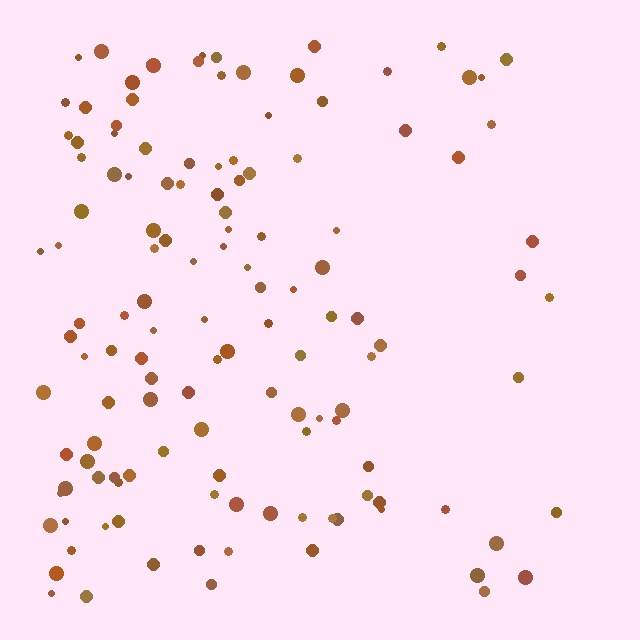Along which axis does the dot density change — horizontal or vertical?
Horizontal.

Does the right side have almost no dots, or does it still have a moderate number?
Still a moderate number, just noticeably fewer than the left.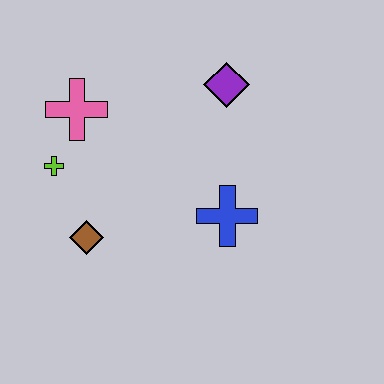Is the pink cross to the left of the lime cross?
No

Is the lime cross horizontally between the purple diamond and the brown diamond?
No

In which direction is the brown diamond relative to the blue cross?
The brown diamond is to the left of the blue cross.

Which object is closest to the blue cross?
The purple diamond is closest to the blue cross.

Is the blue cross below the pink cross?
Yes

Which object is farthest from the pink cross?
The blue cross is farthest from the pink cross.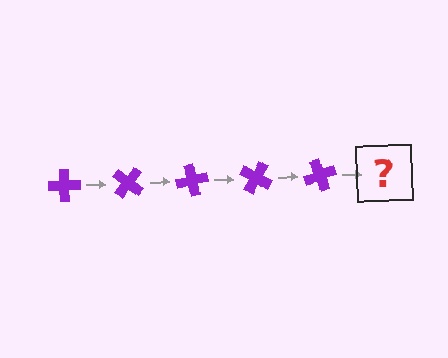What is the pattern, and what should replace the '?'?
The pattern is that the cross rotates 40 degrees each step. The '?' should be a purple cross rotated 200 degrees.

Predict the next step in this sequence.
The next step is a purple cross rotated 200 degrees.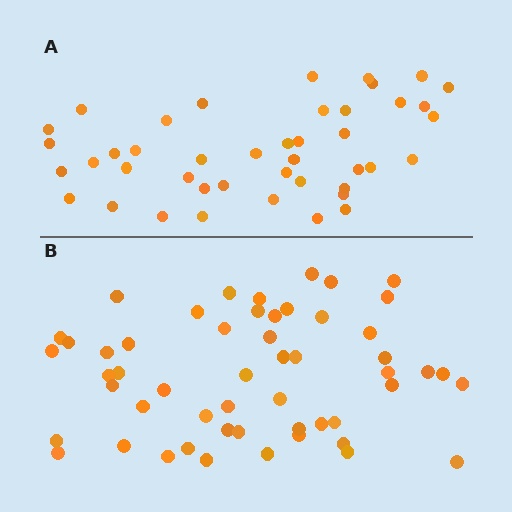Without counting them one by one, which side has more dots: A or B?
Region B (the bottom region) has more dots.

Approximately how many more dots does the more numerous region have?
Region B has roughly 10 or so more dots than region A.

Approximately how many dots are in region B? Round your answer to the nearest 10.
About 50 dots. (The exact count is 53, which rounds to 50.)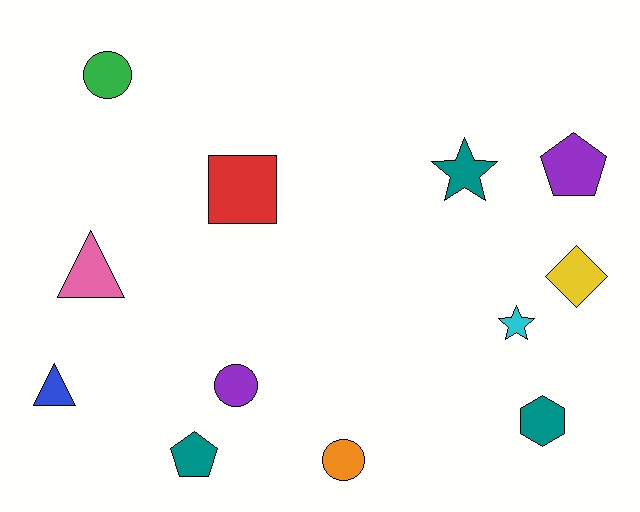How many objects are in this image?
There are 12 objects.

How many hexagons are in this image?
There is 1 hexagon.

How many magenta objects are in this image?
There are no magenta objects.